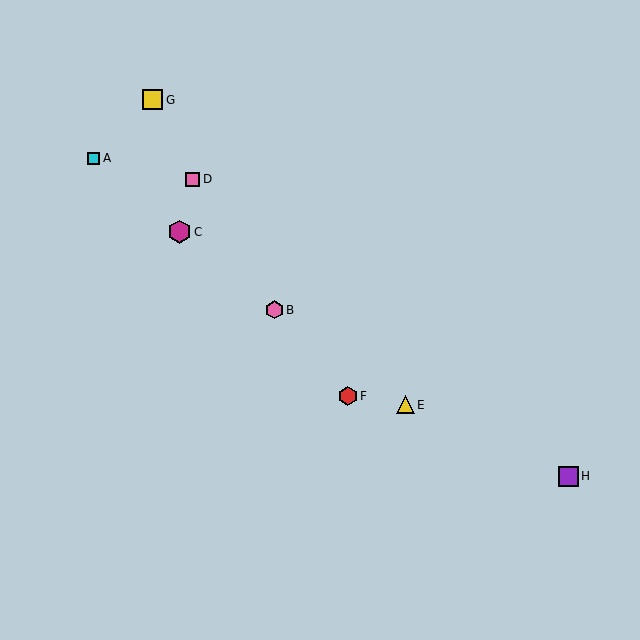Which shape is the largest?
The magenta hexagon (labeled C) is the largest.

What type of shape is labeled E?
Shape E is a yellow triangle.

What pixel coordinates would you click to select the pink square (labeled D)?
Click at (193, 179) to select the pink square D.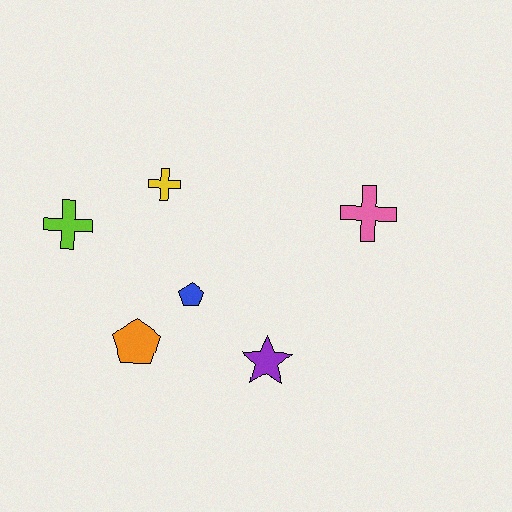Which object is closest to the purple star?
The blue pentagon is closest to the purple star.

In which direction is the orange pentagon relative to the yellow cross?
The orange pentagon is below the yellow cross.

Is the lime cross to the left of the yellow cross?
Yes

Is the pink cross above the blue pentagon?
Yes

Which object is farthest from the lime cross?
The pink cross is farthest from the lime cross.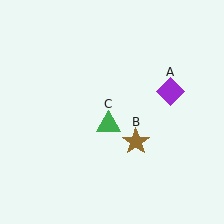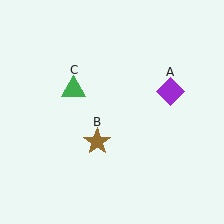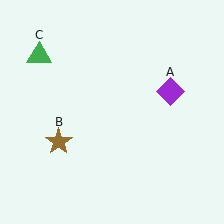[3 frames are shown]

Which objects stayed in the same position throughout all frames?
Purple diamond (object A) remained stationary.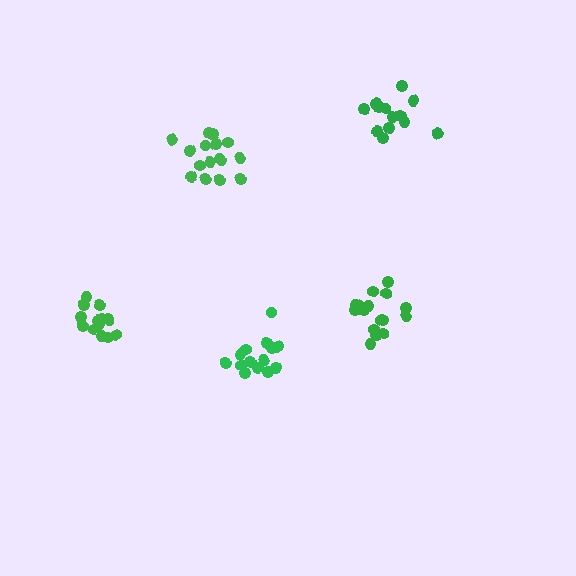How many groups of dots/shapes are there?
There are 5 groups.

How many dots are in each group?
Group 1: 17 dots, Group 2: 15 dots, Group 3: 13 dots, Group 4: 14 dots, Group 5: 16 dots (75 total).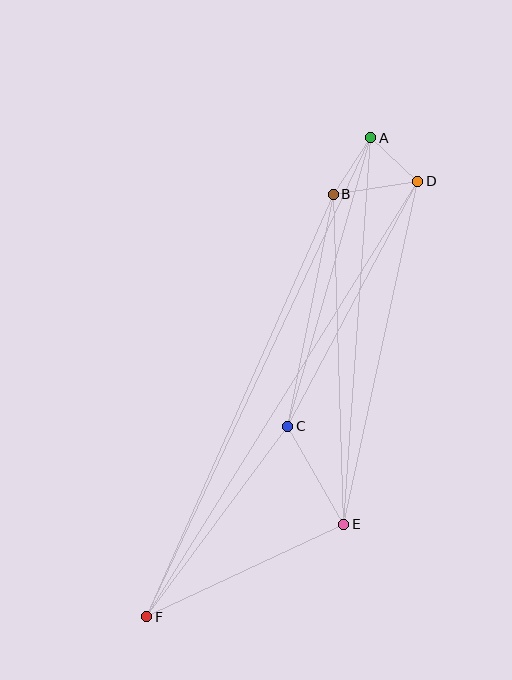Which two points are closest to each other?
Points A and D are closest to each other.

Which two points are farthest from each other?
Points A and F are farthest from each other.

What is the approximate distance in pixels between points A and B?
The distance between A and B is approximately 68 pixels.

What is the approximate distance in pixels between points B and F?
The distance between B and F is approximately 462 pixels.